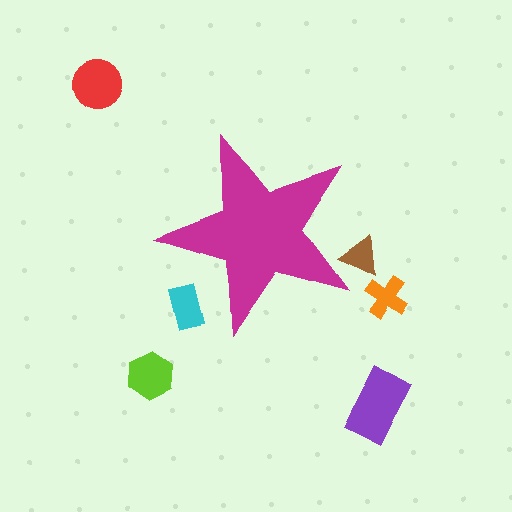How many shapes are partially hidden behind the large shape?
2 shapes are partially hidden.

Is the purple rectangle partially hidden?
No, the purple rectangle is fully visible.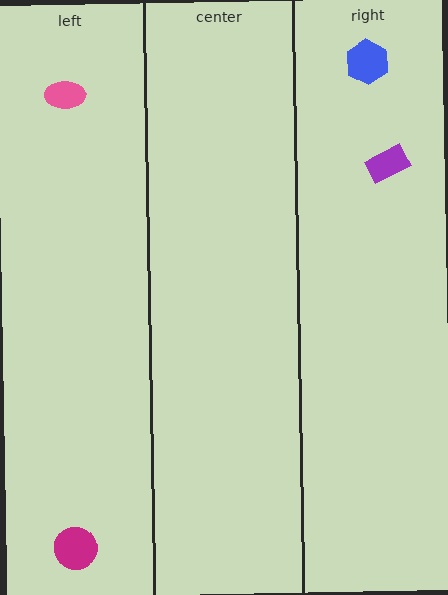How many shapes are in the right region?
2.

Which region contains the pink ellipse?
The left region.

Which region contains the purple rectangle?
The right region.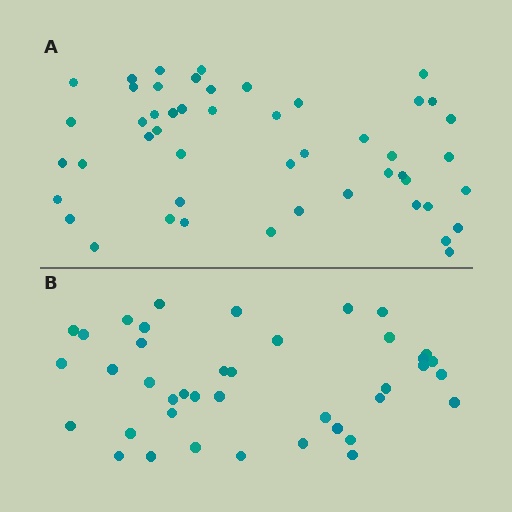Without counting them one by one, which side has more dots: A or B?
Region A (the top region) has more dots.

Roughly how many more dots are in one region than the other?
Region A has roughly 8 or so more dots than region B.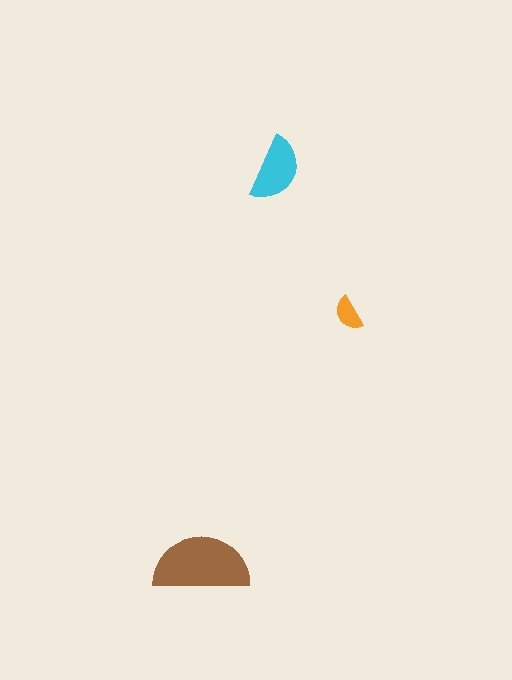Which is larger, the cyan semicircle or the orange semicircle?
The cyan one.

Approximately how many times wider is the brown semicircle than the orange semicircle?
About 3 times wider.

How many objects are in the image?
There are 3 objects in the image.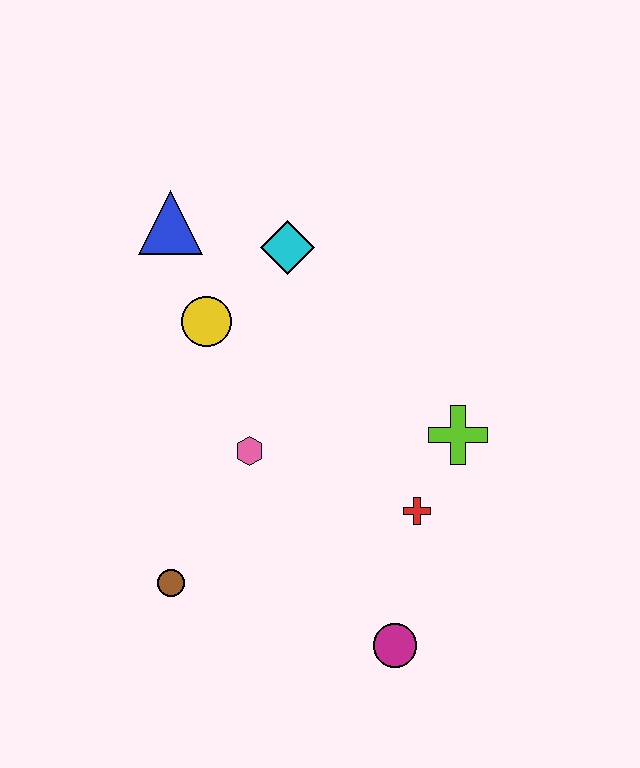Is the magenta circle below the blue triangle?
Yes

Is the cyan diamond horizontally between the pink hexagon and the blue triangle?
No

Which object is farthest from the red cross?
The blue triangle is farthest from the red cross.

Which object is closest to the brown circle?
The pink hexagon is closest to the brown circle.